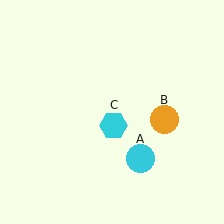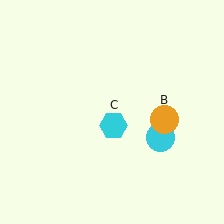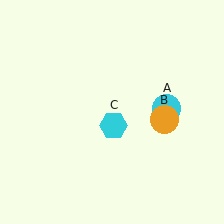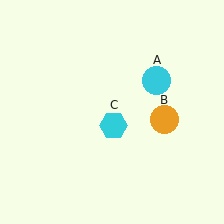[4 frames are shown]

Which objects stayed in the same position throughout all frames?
Orange circle (object B) and cyan hexagon (object C) remained stationary.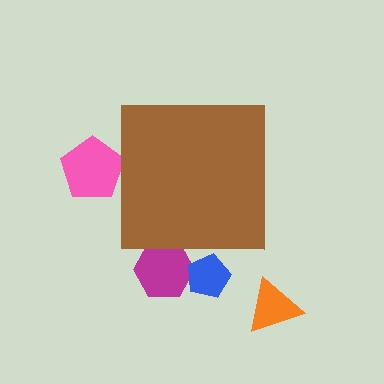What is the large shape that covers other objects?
A brown square.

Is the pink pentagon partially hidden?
Yes, the pink pentagon is partially hidden behind the brown square.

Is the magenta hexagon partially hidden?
Yes, the magenta hexagon is partially hidden behind the brown square.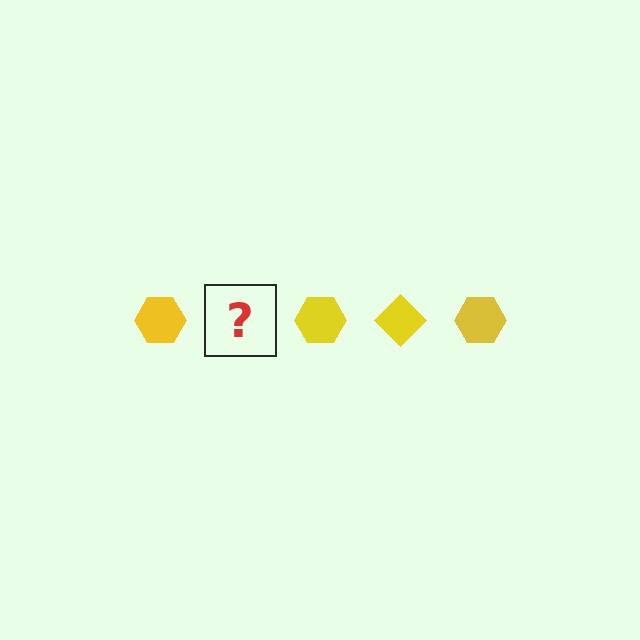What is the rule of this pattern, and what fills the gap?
The rule is that the pattern cycles through hexagon, diamond shapes in yellow. The gap should be filled with a yellow diamond.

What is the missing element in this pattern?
The missing element is a yellow diamond.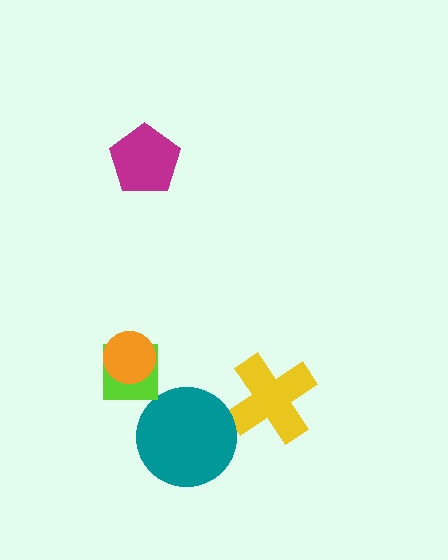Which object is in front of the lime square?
The orange circle is in front of the lime square.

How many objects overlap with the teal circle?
0 objects overlap with the teal circle.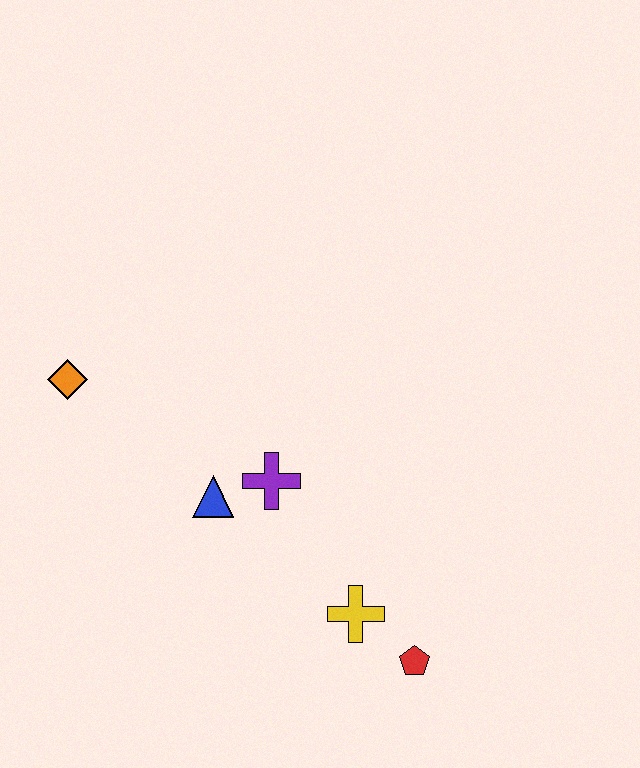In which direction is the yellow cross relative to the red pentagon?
The yellow cross is to the left of the red pentagon.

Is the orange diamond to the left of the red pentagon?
Yes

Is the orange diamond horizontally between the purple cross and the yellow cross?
No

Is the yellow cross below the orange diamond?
Yes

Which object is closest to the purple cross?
The blue triangle is closest to the purple cross.